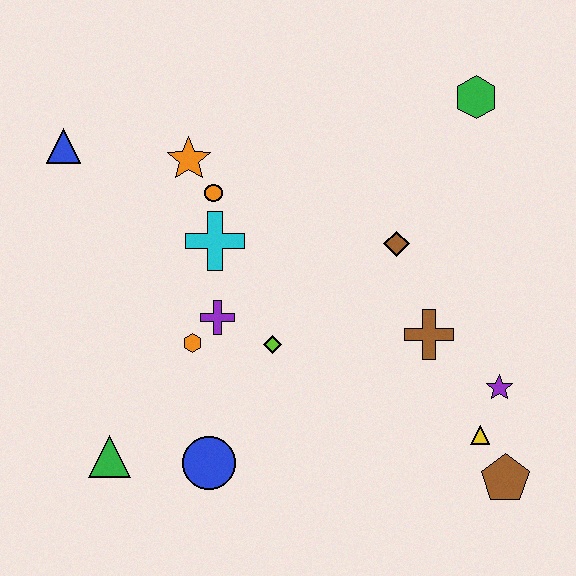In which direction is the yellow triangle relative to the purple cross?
The yellow triangle is to the right of the purple cross.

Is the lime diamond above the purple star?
Yes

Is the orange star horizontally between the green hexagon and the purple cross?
No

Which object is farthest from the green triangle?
The green hexagon is farthest from the green triangle.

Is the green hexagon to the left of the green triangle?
No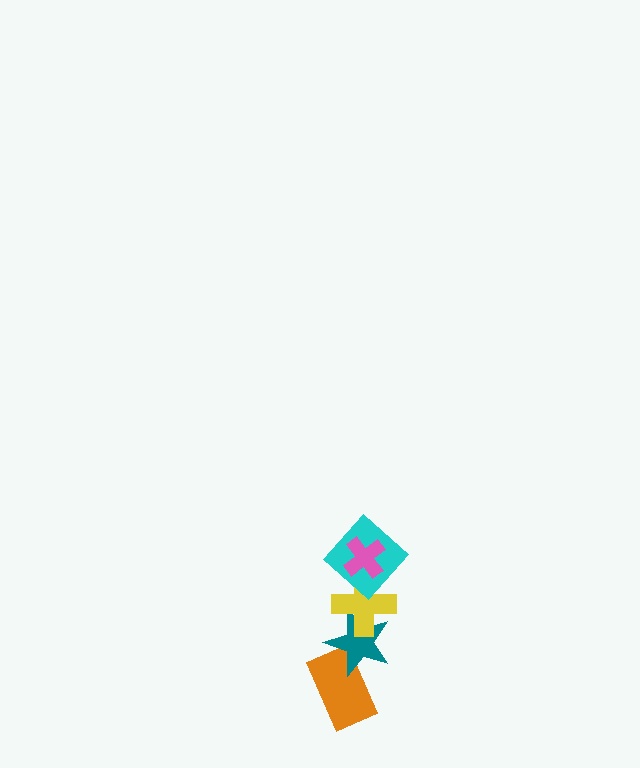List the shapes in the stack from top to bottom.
From top to bottom: the pink cross, the cyan diamond, the yellow cross, the teal star, the orange rectangle.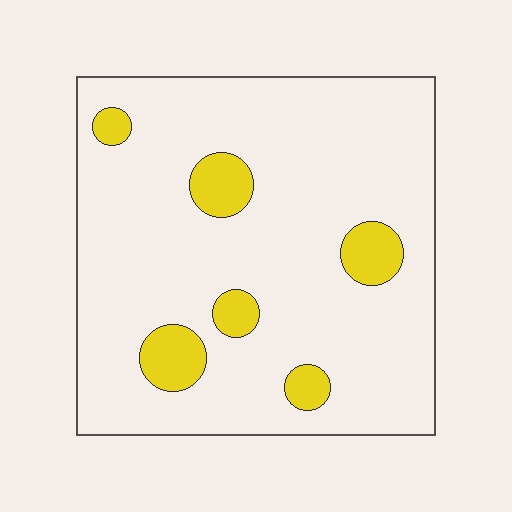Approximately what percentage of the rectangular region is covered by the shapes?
Approximately 10%.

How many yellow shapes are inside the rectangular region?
6.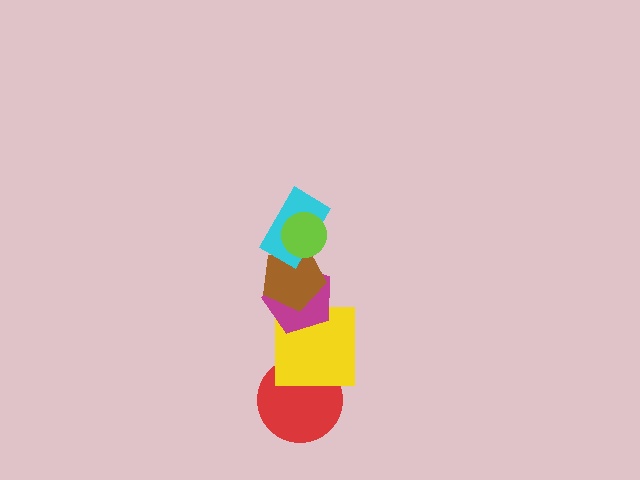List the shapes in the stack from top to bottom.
From top to bottom: the lime circle, the cyan rectangle, the brown pentagon, the magenta pentagon, the yellow square, the red circle.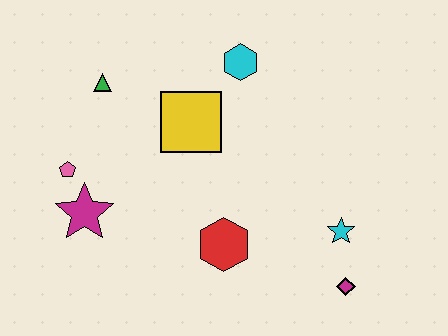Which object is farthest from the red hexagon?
The green triangle is farthest from the red hexagon.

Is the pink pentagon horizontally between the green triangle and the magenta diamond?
No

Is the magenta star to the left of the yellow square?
Yes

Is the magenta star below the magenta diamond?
No